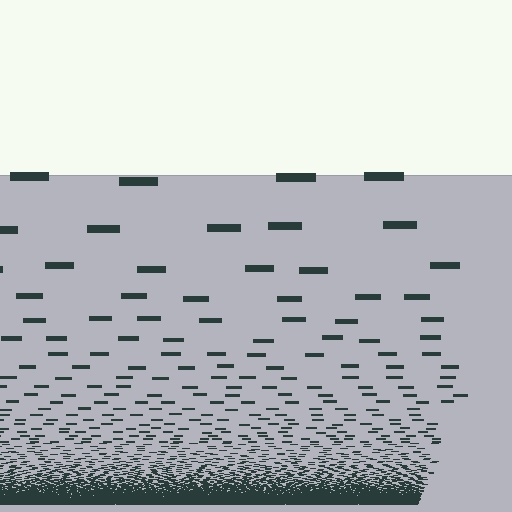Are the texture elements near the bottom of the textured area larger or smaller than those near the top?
Smaller. The gradient is inverted — elements near the bottom are smaller and denser.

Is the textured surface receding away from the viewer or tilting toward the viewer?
The surface appears to tilt toward the viewer. Texture elements get larger and sparser toward the top.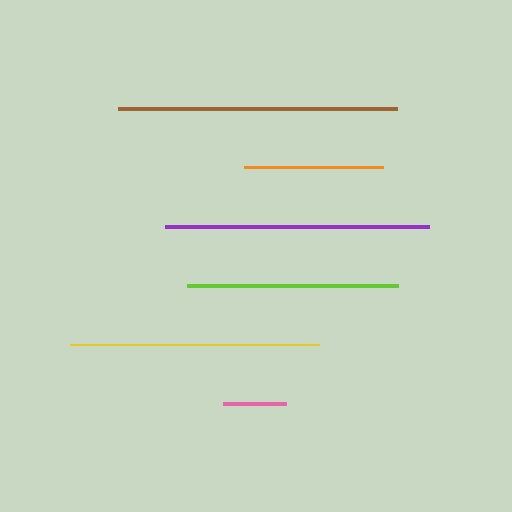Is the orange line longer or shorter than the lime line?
The lime line is longer than the orange line.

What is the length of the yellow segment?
The yellow segment is approximately 249 pixels long.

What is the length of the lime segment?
The lime segment is approximately 211 pixels long.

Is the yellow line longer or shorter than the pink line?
The yellow line is longer than the pink line.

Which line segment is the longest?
The brown line is the longest at approximately 279 pixels.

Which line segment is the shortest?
The pink line is the shortest at approximately 63 pixels.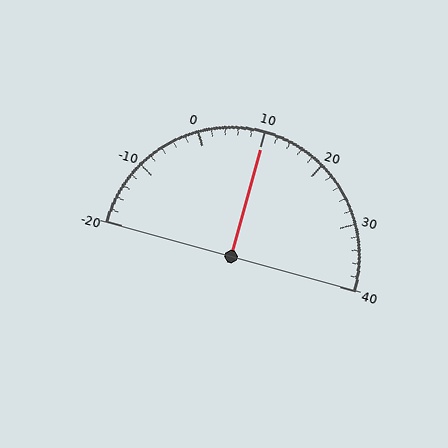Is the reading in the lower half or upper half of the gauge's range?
The reading is in the upper half of the range (-20 to 40).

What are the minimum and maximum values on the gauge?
The gauge ranges from -20 to 40.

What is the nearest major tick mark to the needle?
The nearest major tick mark is 10.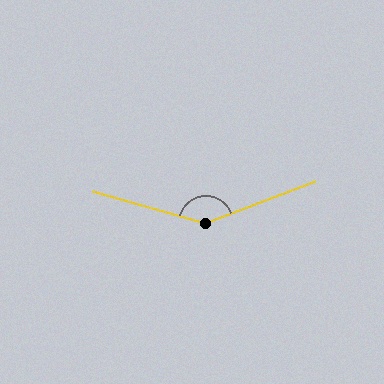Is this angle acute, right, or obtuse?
It is obtuse.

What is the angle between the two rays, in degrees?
Approximately 143 degrees.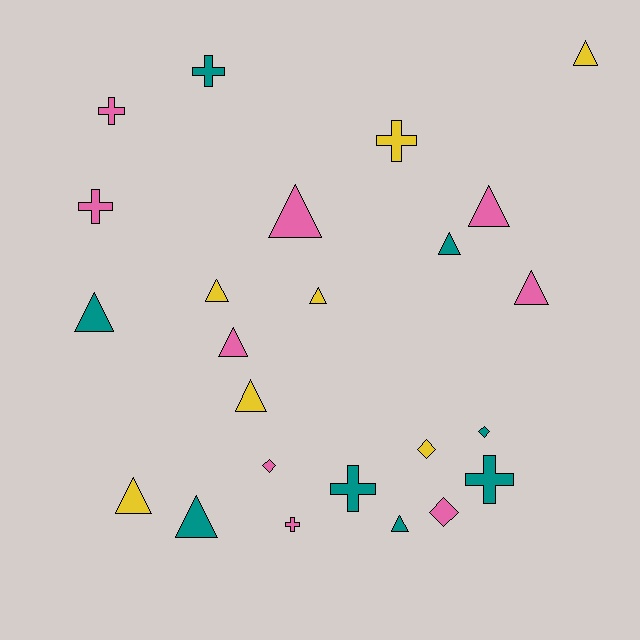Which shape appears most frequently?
Triangle, with 13 objects.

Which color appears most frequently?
Pink, with 9 objects.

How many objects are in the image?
There are 24 objects.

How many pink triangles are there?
There are 4 pink triangles.